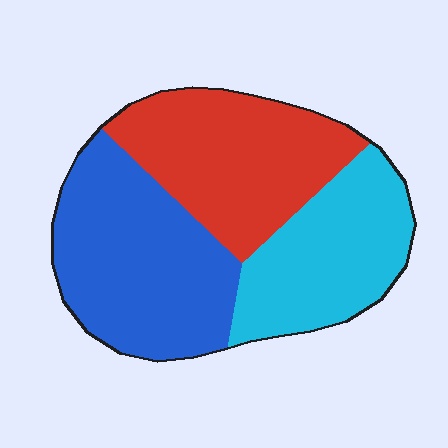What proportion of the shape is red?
Red takes up about one third (1/3) of the shape.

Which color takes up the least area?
Cyan, at roughly 30%.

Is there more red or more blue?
Blue.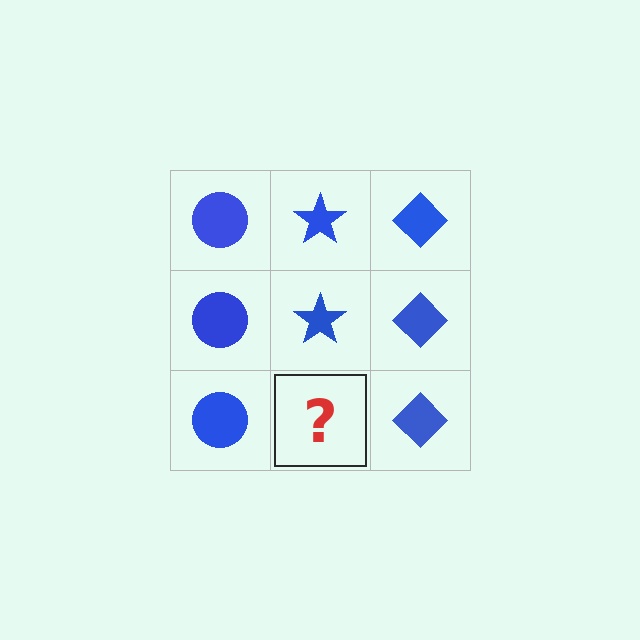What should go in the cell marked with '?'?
The missing cell should contain a blue star.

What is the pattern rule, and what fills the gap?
The rule is that each column has a consistent shape. The gap should be filled with a blue star.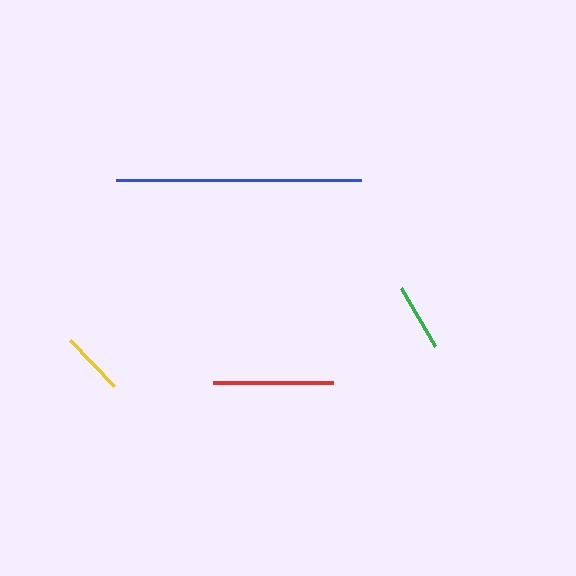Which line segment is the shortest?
The yellow line is the shortest at approximately 64 pixels.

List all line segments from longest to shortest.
From longest to shortest: blue, red, green, yellow.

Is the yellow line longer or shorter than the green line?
The green line is longer than the yellow line.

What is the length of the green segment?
The green segment is approximately 68 pixels long.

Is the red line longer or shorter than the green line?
The red line is longer than the green line.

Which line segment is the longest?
The blue line is the longest at approximately 245 pixels.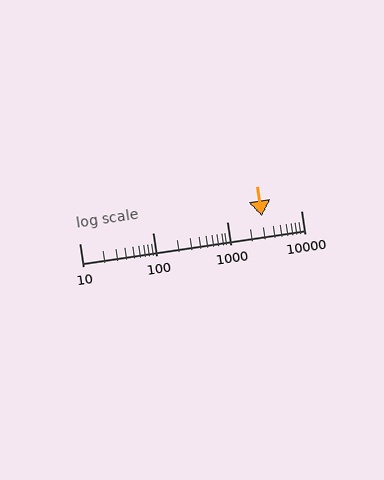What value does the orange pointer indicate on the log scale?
The pointer indicates approximately 3000.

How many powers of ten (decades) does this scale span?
The scale spans 3 decades, from 10 to 10000.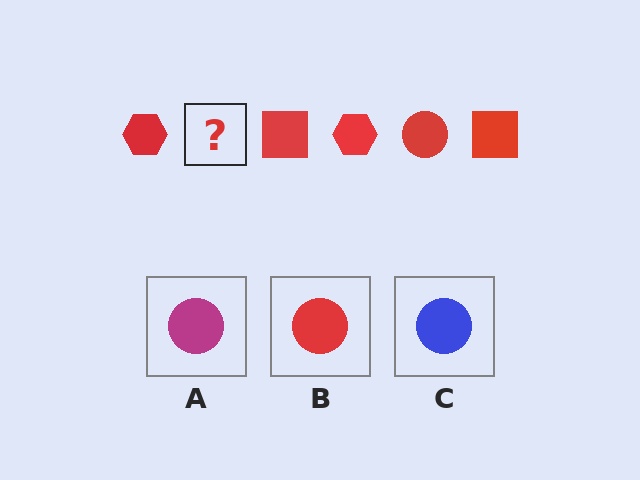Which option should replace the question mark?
Option B.